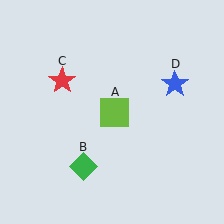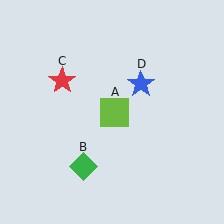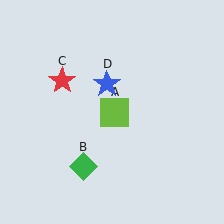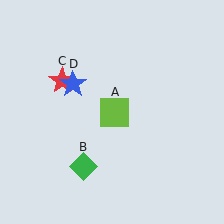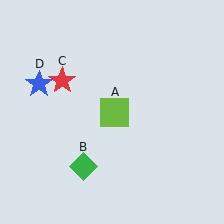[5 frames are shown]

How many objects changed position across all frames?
1 object changed position: blue star (object D).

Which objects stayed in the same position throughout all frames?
Lime square (object A) and green diamond (object B) and red star (object C) remained stationary.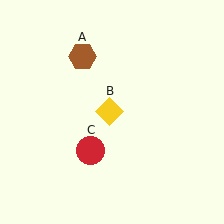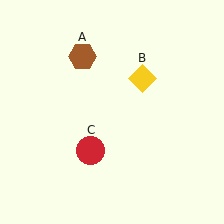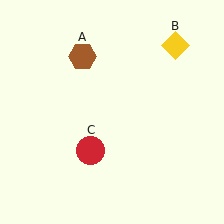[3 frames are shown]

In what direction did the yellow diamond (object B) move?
The yellow diamond (object B) moved up and to the right.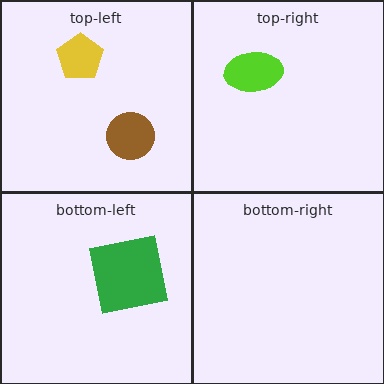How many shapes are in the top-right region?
1.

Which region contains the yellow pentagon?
The top-left region.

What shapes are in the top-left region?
The yellow pentagon, the brown circle.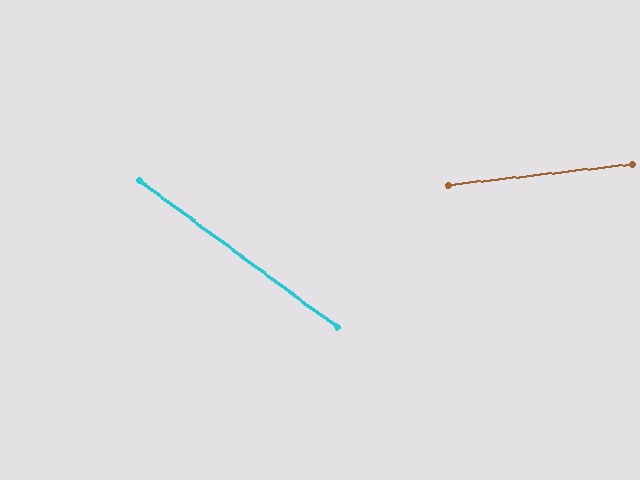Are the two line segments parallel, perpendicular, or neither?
Neither parallel nor perpendicular — they differ by about 43°.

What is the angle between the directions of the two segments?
Approximately 43 degrees.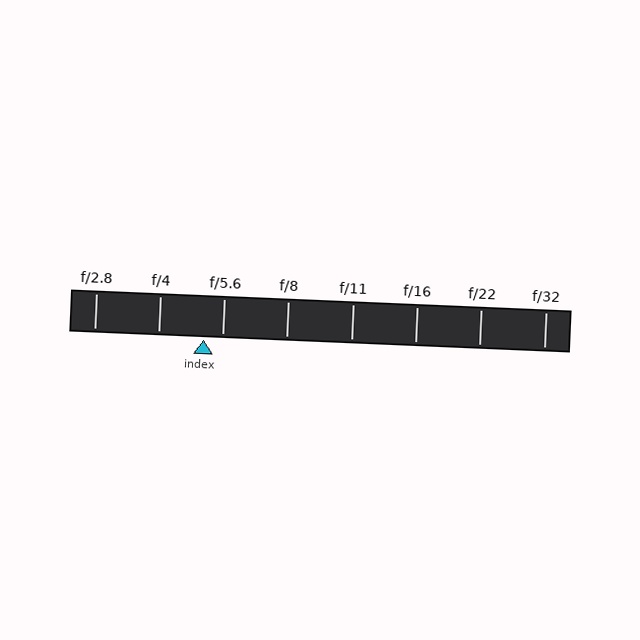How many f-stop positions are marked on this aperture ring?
There are 8 f-stop positions marked.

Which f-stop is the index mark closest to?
The index mark is closest to f/5.6.